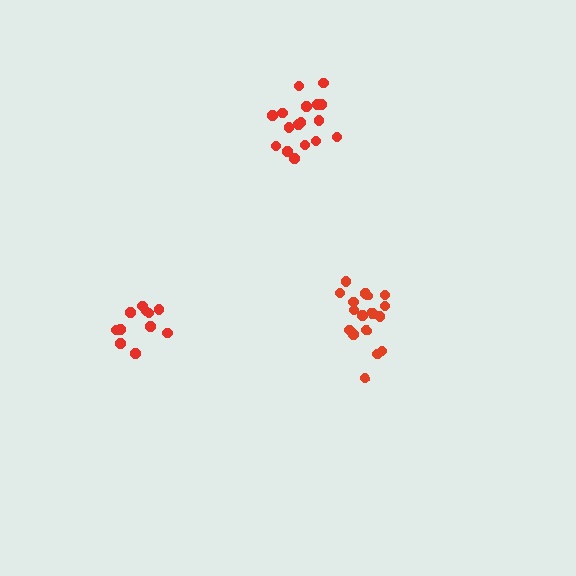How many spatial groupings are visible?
There are 3 spatial groupings.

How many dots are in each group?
Group 1: 11 dots, Group 2: 17 dots, Group 3: 17 dots (45 total).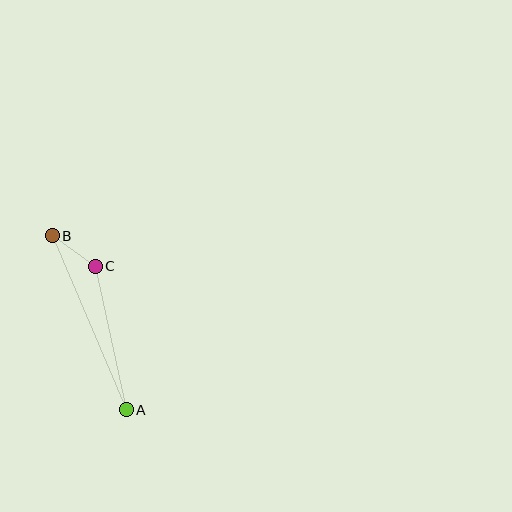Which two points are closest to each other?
Points B and C are closest to each other.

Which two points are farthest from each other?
Points A and B are farthest from each other.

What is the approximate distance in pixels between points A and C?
The distance between A and C is approximately 147 pixels.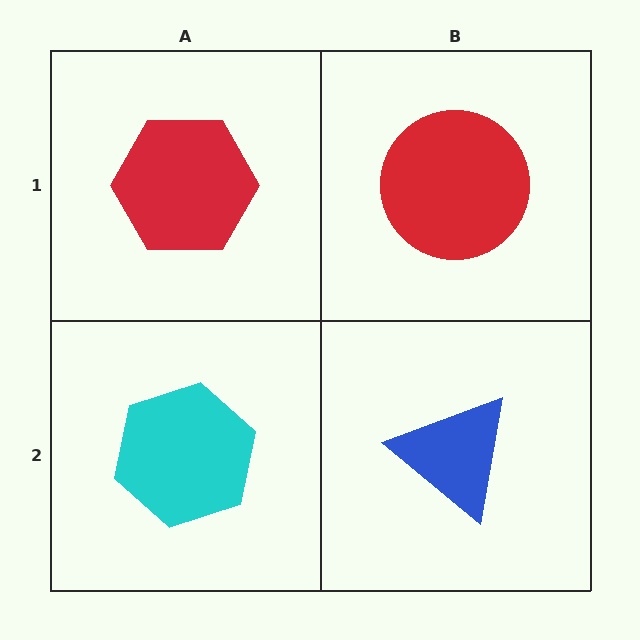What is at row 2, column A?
A cyan hexagon.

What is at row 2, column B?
A blue triangle.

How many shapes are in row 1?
2 shapes.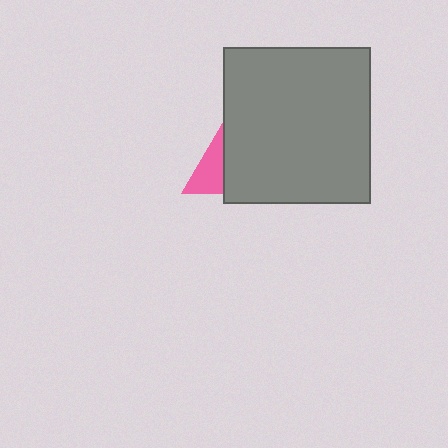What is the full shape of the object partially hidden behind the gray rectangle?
The partially hidden object is a pink triangle.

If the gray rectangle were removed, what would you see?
You would see the complete pink triangle.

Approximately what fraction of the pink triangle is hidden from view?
Roughly 54% of the pink triangle is hidden behind the gray rectangle.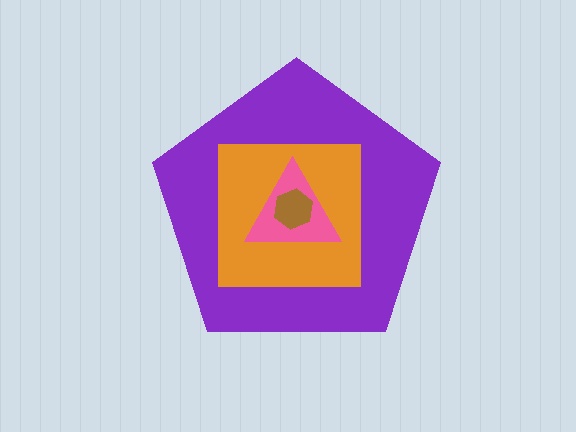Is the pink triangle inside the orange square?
Yes.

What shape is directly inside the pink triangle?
The brown hexagon.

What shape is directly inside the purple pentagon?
The orange square.